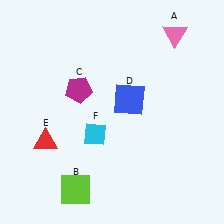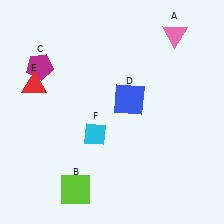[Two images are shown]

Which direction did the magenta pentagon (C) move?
The magenta pentagon (C) moved left.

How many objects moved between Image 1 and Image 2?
2 objects moved between the two images.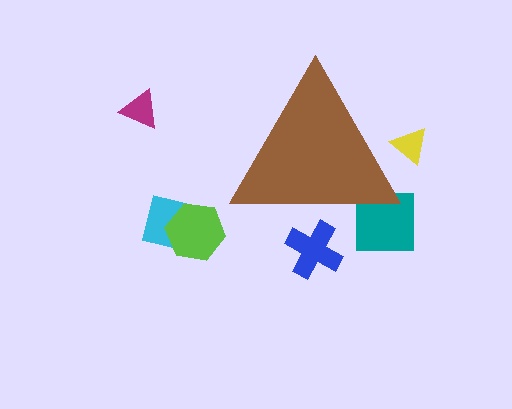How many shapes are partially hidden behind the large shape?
3 shapes are partially hidden.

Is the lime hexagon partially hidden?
No, the lime hexagon is fully visible.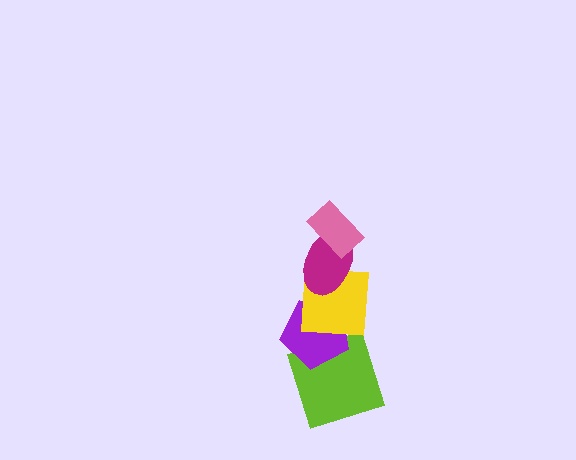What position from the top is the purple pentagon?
The purple pentagon is 4th from the top.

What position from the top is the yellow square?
The yellow square is 3rd from the top.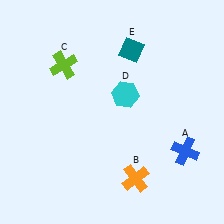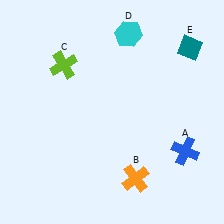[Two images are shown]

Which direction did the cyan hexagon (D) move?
The cyan hexagon (D) moved up.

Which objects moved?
The objects that moved are: the cyan hexagon (D), the teal diamond (E).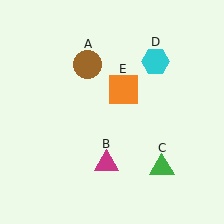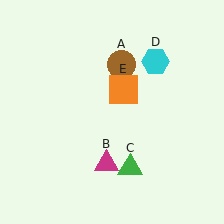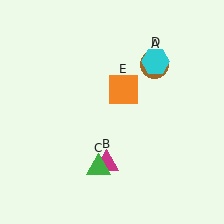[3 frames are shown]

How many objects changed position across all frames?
2 objects changed position: brown circle (object A), green triangle (object C).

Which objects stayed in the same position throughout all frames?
Magenta triangle (object B) and cyan hexagon (object D) and orange square (object E) remained stationary.